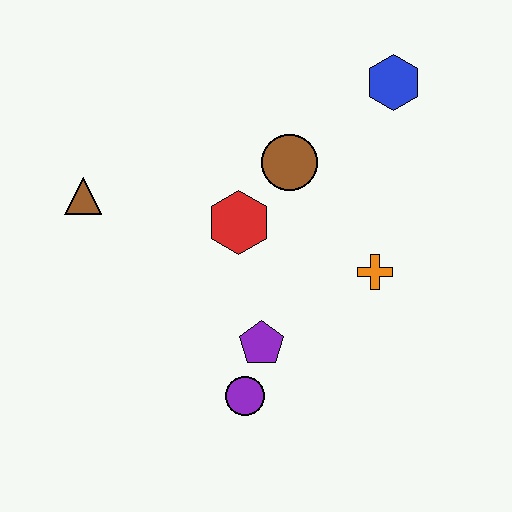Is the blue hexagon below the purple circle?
No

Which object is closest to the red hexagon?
The brown circle is closest to the red hexagon.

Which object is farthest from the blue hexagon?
The purple circle is farthest from the blue hexagon.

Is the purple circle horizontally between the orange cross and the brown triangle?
Yes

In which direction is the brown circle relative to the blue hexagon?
The brown circle is to the left of the blue hexagon.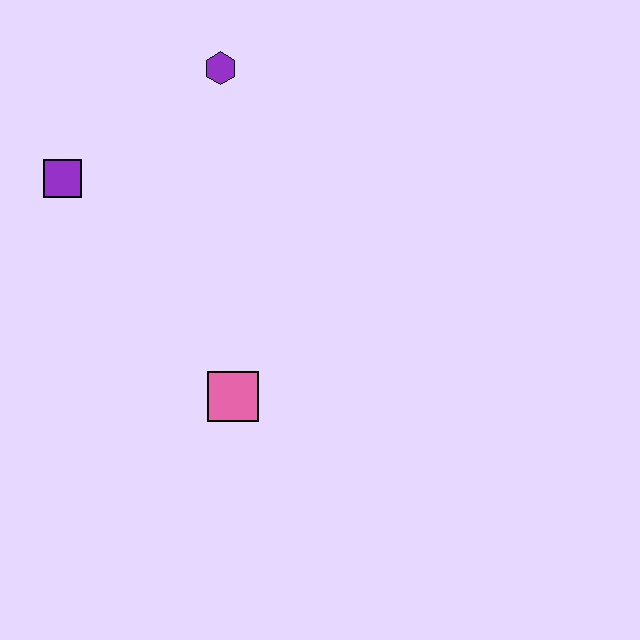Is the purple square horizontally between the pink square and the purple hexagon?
No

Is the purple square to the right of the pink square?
No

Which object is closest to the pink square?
The purple square is closest to the pink square.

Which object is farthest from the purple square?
The pink square is farthest from the purple square.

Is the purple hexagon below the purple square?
No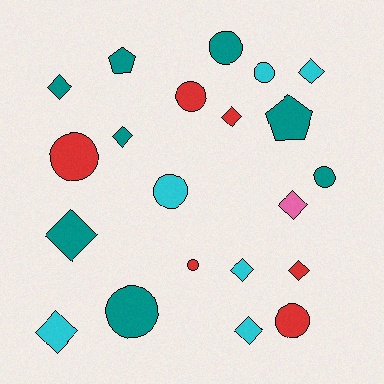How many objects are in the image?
There are 21 objects.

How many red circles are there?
There are 4 red circles.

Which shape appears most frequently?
Diamond, with 10 objects.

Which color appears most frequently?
Teal, with 8 objects.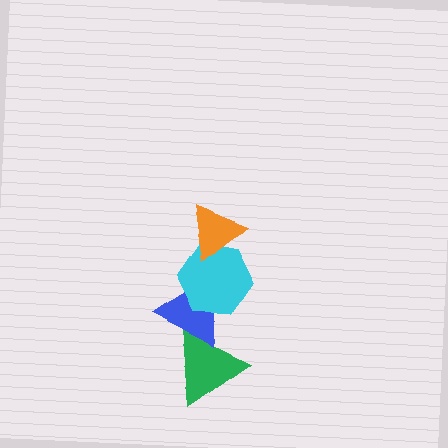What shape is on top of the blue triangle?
The cyan hexagon is on top of the blue triangle.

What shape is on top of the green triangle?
The blue triangle is on top of the green triangle.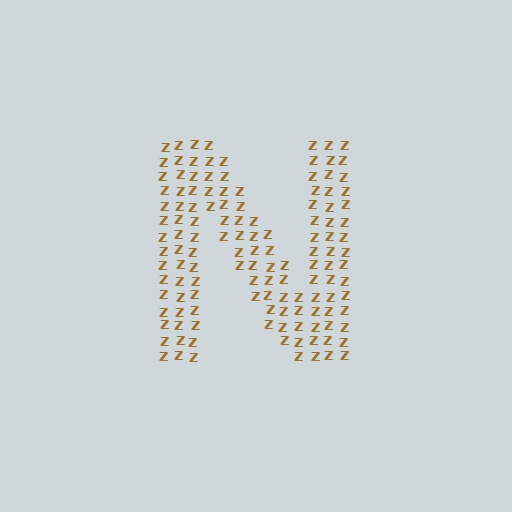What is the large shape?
The large shape is the letter N.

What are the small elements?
The small elements are letter Z's.